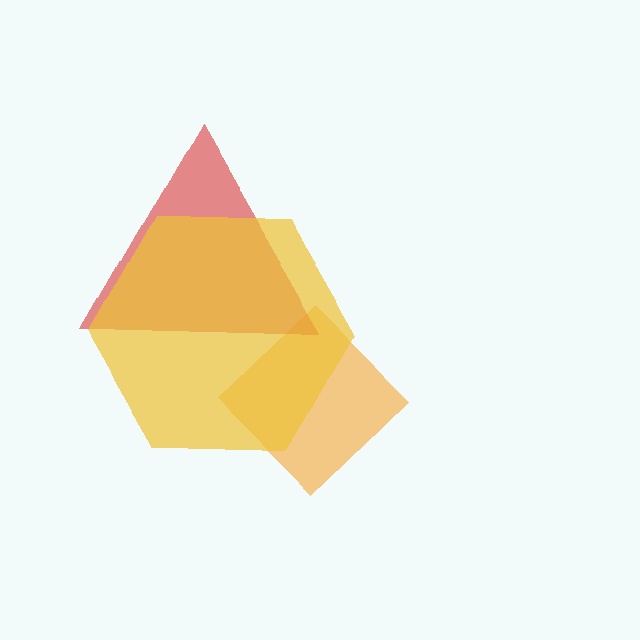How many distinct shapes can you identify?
There are 3 distinct shapes: an orange diamond, a red triangle, a yellow hexagon.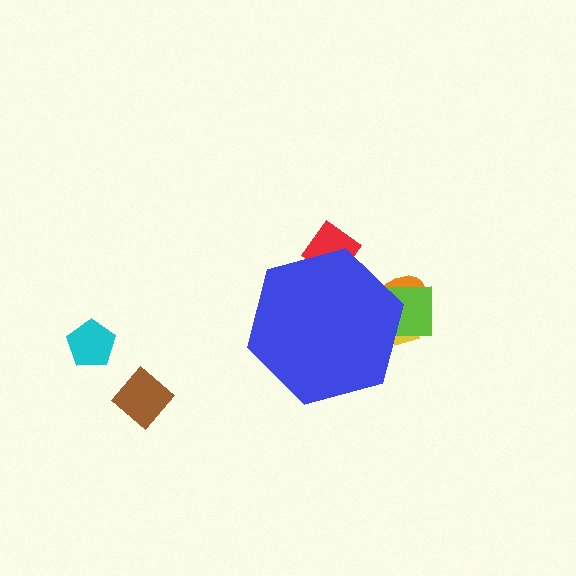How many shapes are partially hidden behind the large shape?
4 shapes are partially hidden.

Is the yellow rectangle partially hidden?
Yes, the yellow rectangle is partially hidden behind the blue hexagon.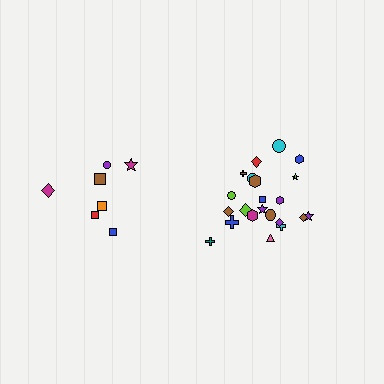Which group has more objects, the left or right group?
The right group.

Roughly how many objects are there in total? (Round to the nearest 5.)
Roughly 30 objects in total.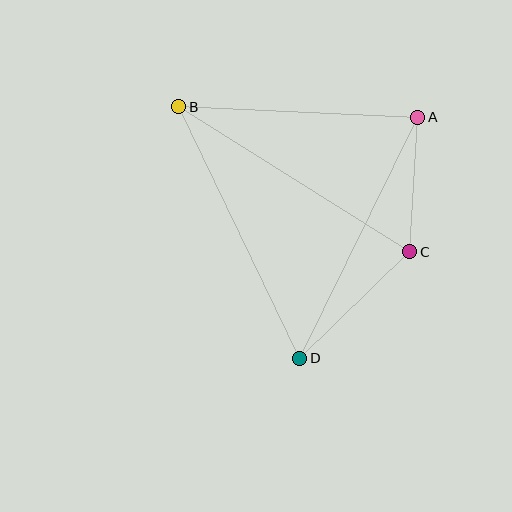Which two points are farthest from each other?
Points B and D are farthest from each other.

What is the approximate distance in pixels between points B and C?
The distance between B and C is approximately 273 pixels.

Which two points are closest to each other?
Points A and C are closest to each other.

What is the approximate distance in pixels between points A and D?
The distance between A and D is approximately 268 pixels.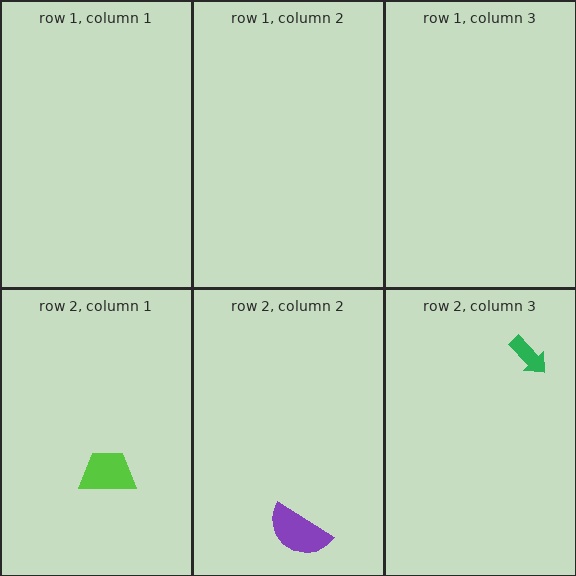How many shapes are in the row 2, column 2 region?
1.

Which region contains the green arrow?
The row 2, column 3 region.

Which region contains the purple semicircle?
The row 2, column 2 region.